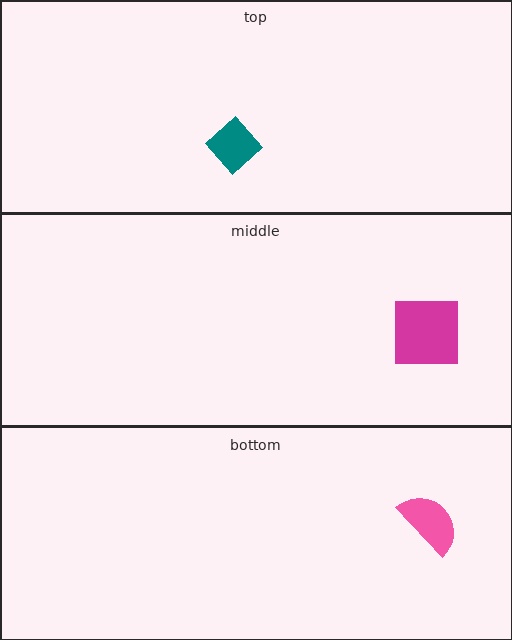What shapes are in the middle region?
The magenta square.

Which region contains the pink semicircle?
The bottom region.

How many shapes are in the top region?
1.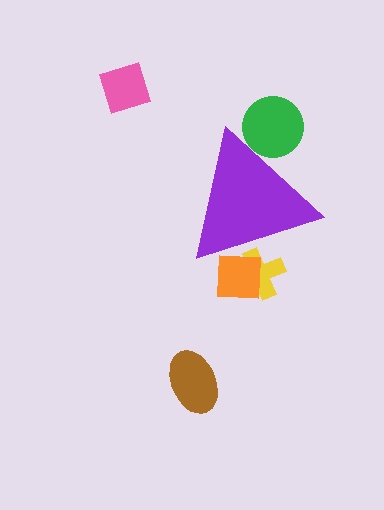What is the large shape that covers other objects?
A purple triangle.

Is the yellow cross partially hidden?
Yes, the yellow cross is partially hidden behind the purple triangle.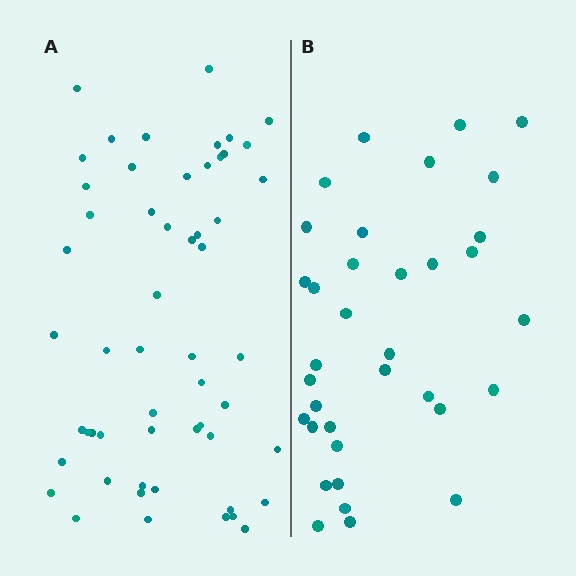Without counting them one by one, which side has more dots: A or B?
Region A (the left region) has more dots.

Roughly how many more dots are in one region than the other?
Region A has approximately 20 more dots than region B.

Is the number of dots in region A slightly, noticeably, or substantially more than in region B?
Region A has substantially more. The ratio is roughly 1.6 to 1.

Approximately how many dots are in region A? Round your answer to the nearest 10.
About 60 dots. (The exact count is 55, which rounds to 60.)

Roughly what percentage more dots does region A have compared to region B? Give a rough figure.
About 55% more.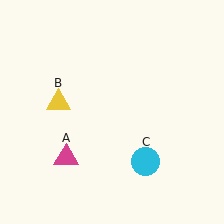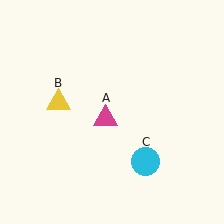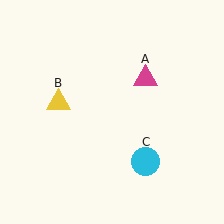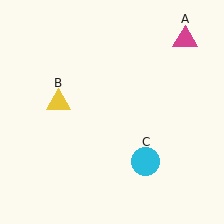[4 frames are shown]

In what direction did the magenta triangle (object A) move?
The magenta triangle (object A) moved up and to the right.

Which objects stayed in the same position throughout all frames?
Yellow triangle (object B) and cyan circle (object C) remained stationary.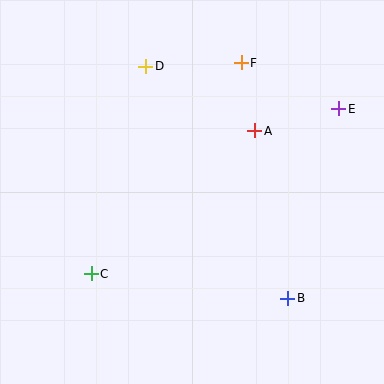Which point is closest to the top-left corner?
Point D is closest to the top-left corner.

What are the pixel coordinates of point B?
Point B is at (288, 298).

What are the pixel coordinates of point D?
Point D is at (146, 66).